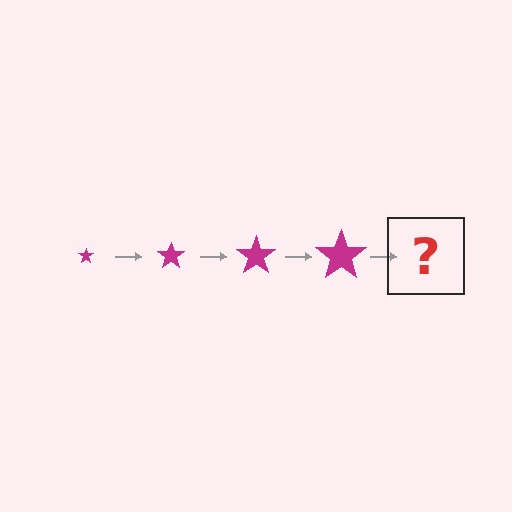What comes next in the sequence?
The next element should be a magenta star, larger than the previous one.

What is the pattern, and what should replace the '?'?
The pattern is that the star gets progressively larger each step. The '?' should be a magenta star, larger than the previous one.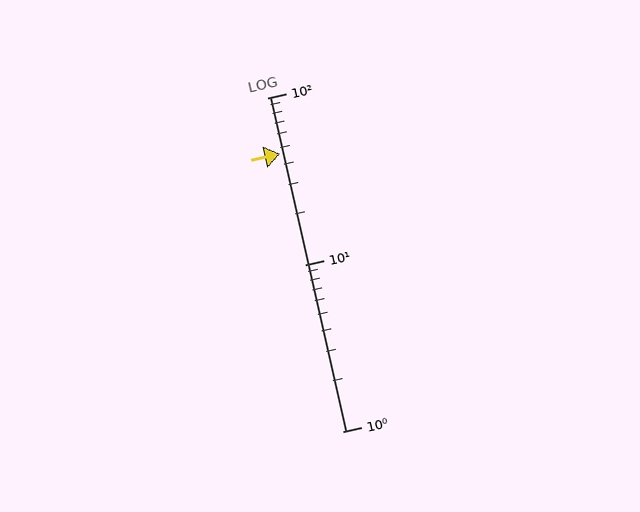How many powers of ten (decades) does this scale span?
The scale spans 2 decades, from 1 to 100.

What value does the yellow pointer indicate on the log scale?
The pointer indicates approximately 46.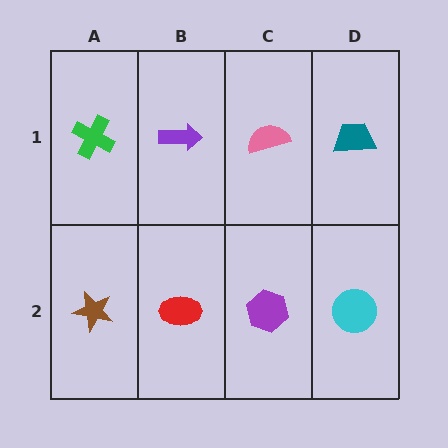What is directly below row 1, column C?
A purple hexagon.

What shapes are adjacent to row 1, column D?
A cyan circle (row 2, column D), a pink semicircle (row 1, column C).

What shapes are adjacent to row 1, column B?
A red ellipse (row 2, column B), a green cross (row 1, column A), a pink semicircle (row 1, column C).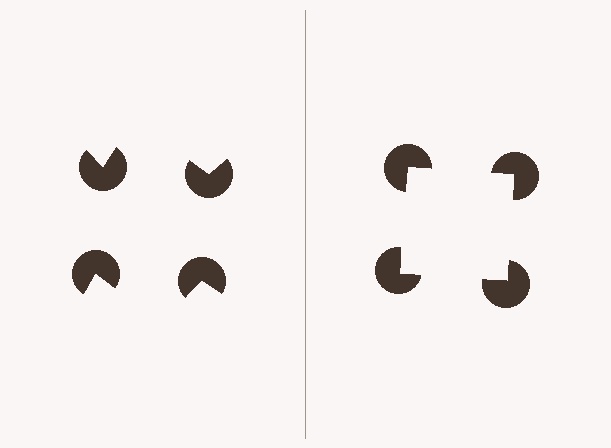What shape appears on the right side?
An illusory square.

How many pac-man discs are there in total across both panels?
8 — 4 on each side.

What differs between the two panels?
The pac-man discs are positioned identically on both sides; only the wedge orientations differ. On the right they align to a square; on the left they are misaligned.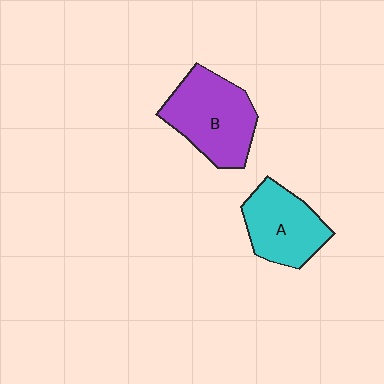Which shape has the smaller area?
Shape A (cyan).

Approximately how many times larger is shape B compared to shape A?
Approximately 1.2 times.